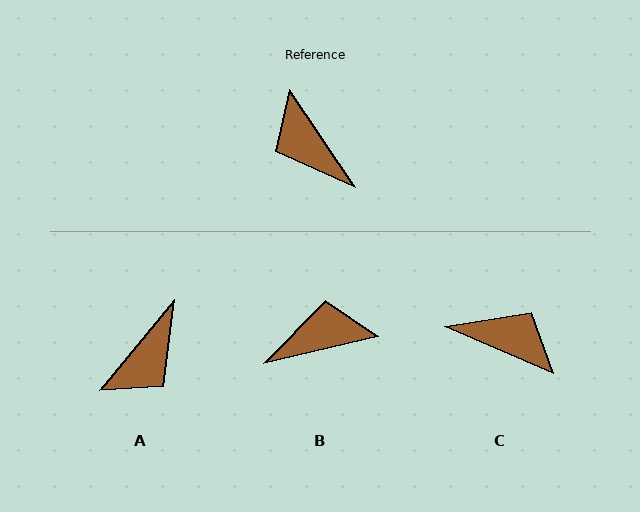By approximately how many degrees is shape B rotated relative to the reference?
Approximately 111 degrees clockwise.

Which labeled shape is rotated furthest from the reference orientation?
C, about 147 degrees away.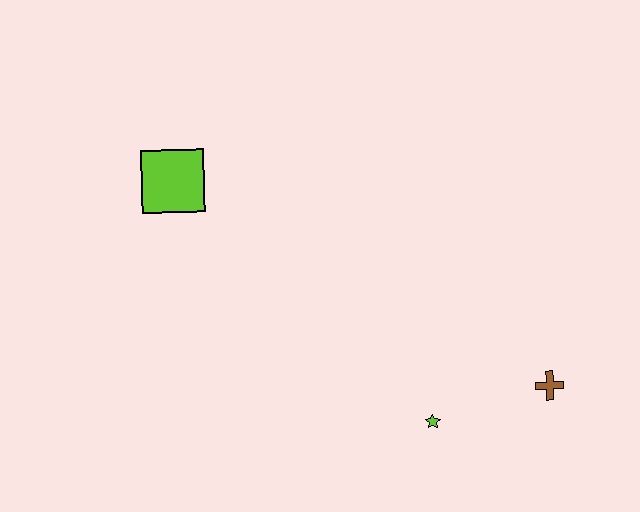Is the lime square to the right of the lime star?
No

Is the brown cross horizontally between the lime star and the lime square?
No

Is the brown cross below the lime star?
No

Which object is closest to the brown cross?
The lime star is closest to the brown cross.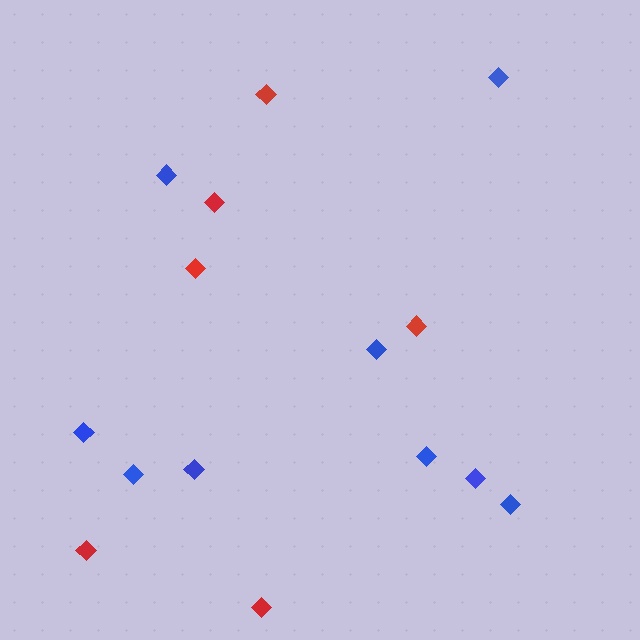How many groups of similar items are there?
There are 2 groups: one group of blue diamonds (9) and one group of red diamonds (6).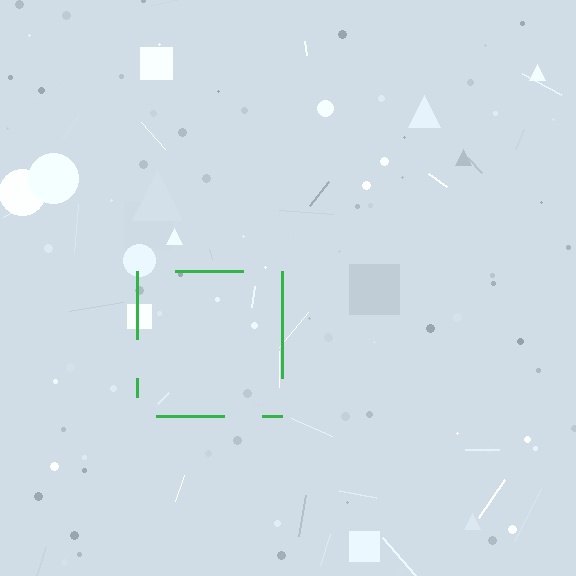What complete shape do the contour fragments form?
The contour fragments form a square.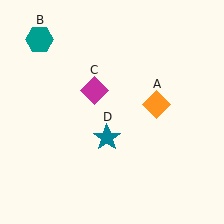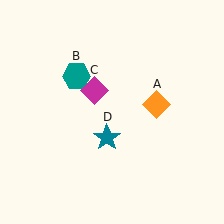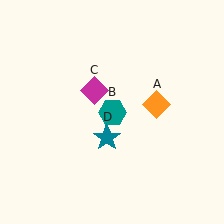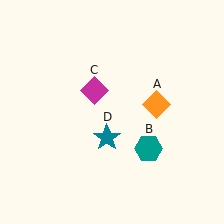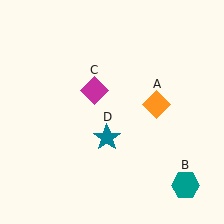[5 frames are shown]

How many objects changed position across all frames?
1 object changed position: teal hexagon (object B).